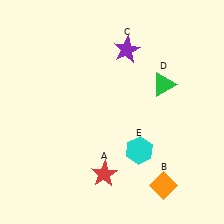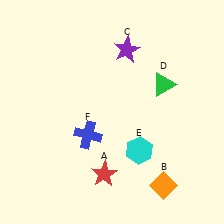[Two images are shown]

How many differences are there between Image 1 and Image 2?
There is 1 difference between the two images.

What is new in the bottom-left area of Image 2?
A blue cross (F) was added in the bottom-left area of Image 2.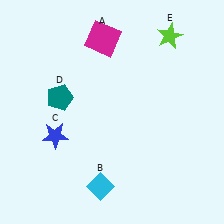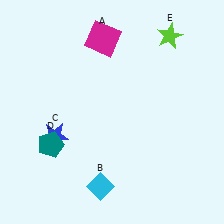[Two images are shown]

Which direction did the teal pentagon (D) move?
The teal pentagon (D) moved down.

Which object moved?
The teal pentagon (D) moved down.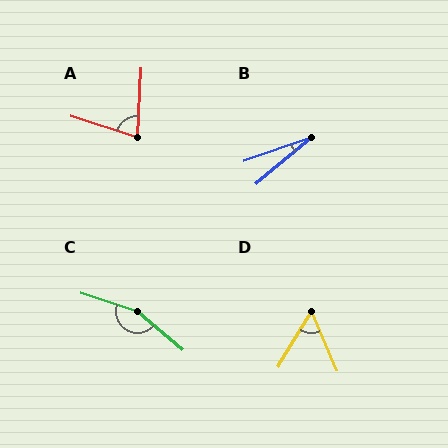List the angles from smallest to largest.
B (21°), D (54°), A (75°), C (158°).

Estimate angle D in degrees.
Approximately 54 degrees.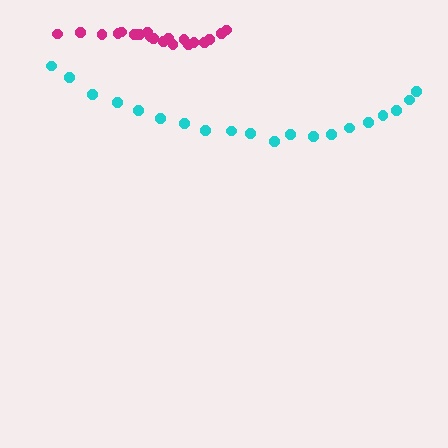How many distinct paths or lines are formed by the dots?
There are 2 distinct paths.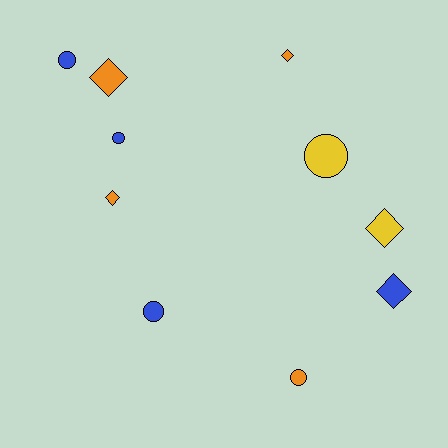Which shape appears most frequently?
Circle, with 5 objects.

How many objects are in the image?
There are 10 objects.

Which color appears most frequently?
Blue, with 4 objects.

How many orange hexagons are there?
There are no orange hexagons.